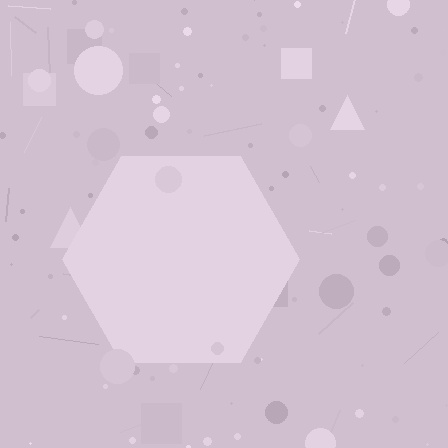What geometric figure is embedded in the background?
A hexagon is embedded in the background.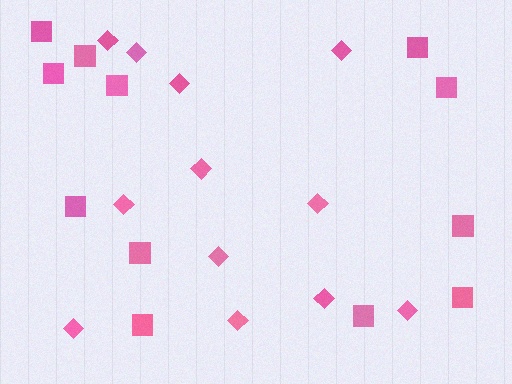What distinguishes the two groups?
There are 2 groups: one group of squares (12) and one group of diamonds (12).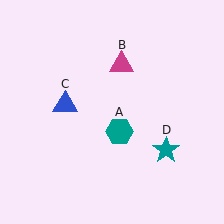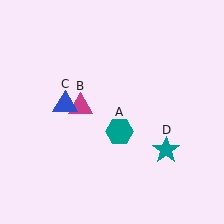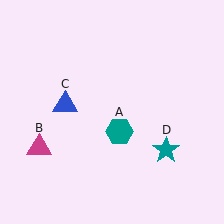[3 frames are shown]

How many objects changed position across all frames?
1 object changed position: magenta triangle (object B).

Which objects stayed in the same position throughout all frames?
Teal hexagon (object A) and blue triangle (object C) and teal star (object D) remained stationary.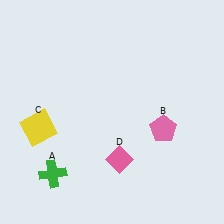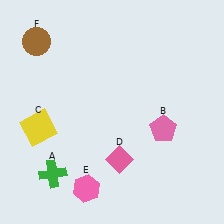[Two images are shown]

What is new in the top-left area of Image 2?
A brown circle (F) was added in the top-left area of Image 2.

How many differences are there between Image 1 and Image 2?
There are 2 differences between the two images.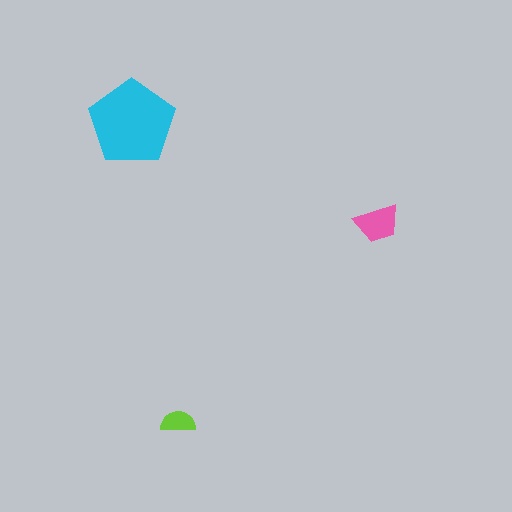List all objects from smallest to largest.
The lime semicircle, the pink trapezoid, the cyan pentagon.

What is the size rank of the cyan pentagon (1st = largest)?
1st.